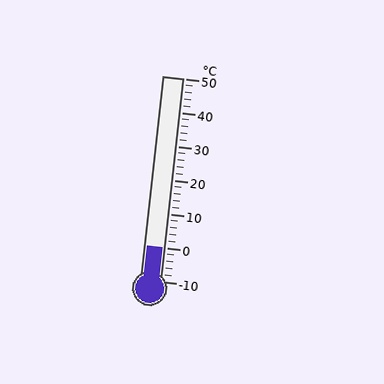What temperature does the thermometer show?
The thermometer shows approximately 0°C.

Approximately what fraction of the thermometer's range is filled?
The thermometer is filled to approximately 15% of its range.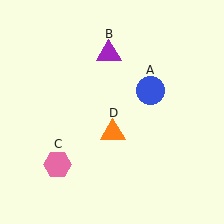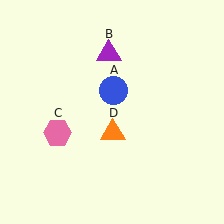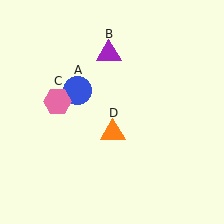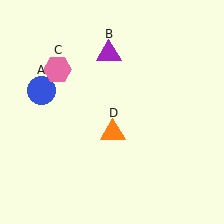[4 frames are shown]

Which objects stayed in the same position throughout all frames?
Purple triangle (object B) and orange triangle (object D) remained stationary.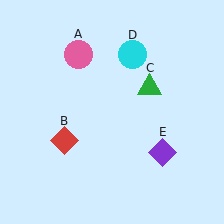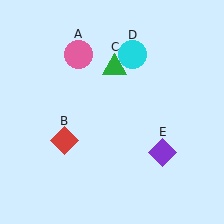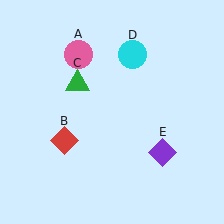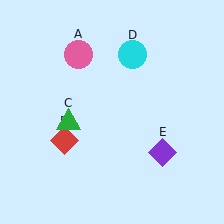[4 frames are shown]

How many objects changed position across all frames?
1 object changed position: green triangle (object C).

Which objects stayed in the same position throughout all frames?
Pink circle (object A) and red diamond (object B) and cyan circle (object D) and purple diamond (object E) remained stationary.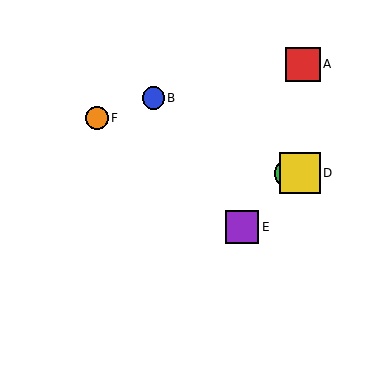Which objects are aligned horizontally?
Objects C, D are aligned horizontally.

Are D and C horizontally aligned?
Yes, both are at y≈173.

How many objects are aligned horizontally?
2 objects (C, D) are aligned horizontally.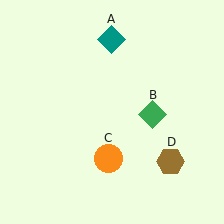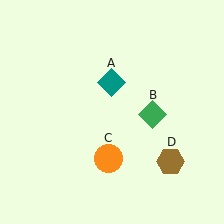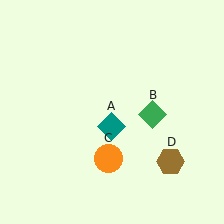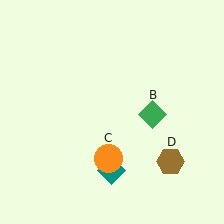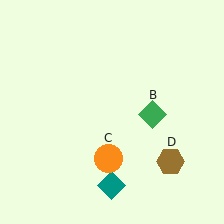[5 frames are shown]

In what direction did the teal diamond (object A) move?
The teal diamond (object A) moved down.